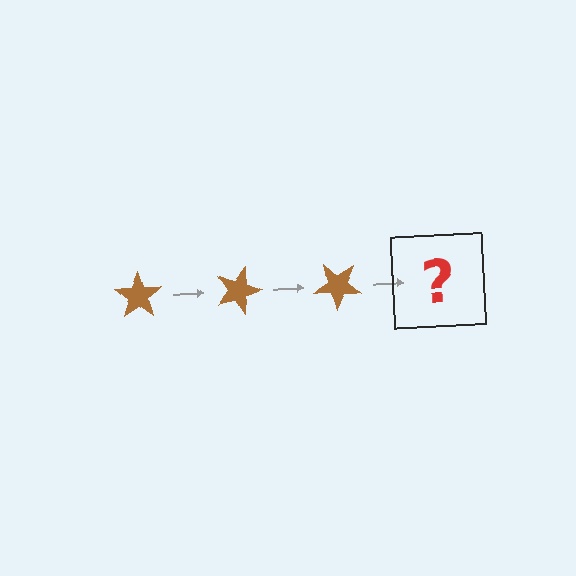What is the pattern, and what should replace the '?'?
The pattern is that the star rotates 20 degrees each step. The '?' should be a brown star rotated 60 degrees.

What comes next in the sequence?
The next element should be a brown star rotated 60 degrees.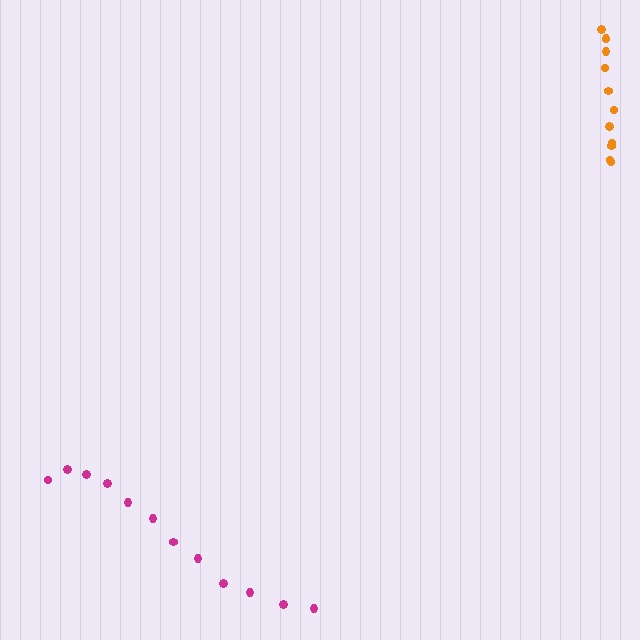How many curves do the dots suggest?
There are 2 distinct paths.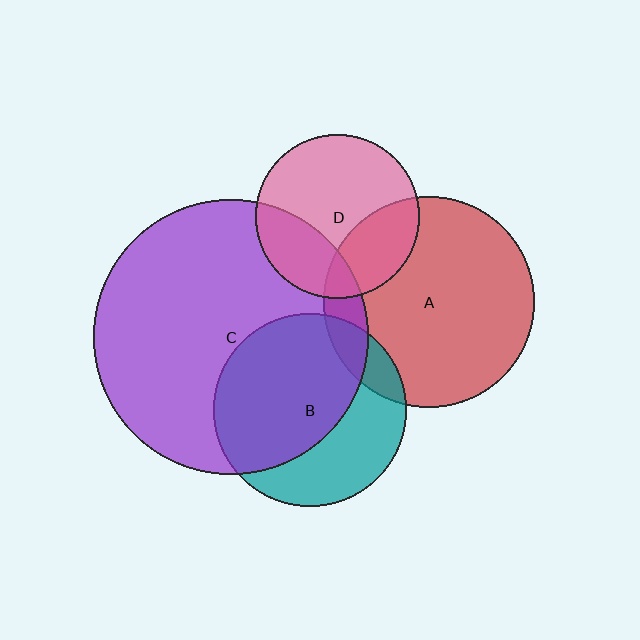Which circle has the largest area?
Circle C (purple).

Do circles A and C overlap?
Yes.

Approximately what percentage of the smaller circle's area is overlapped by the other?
Approximately 10%.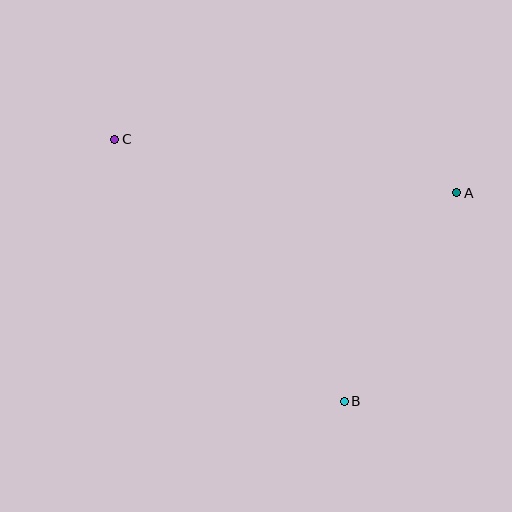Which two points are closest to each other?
Points A and B are closest to each other.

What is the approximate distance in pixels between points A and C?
The distance between A and C is approximately 346 pixels.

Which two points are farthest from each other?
Points B and C are farthest from each other.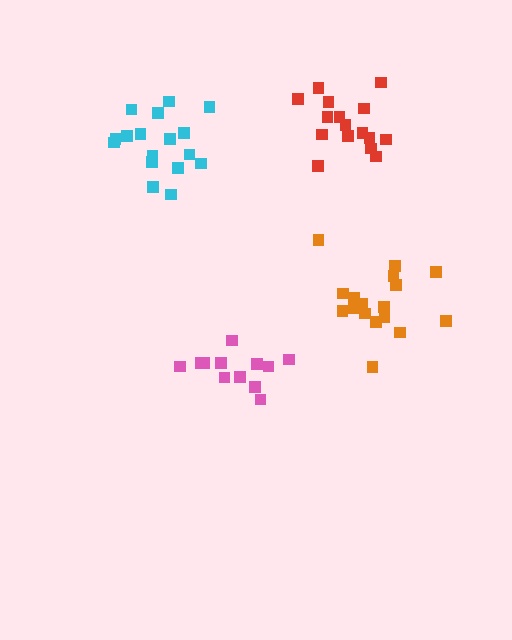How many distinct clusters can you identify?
There are 4 distinct clusters.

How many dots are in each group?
Group 1: 17 dots, Group 2: 12 dots, Group 3: 16 dots, Group 4: 17 dots (62 total).